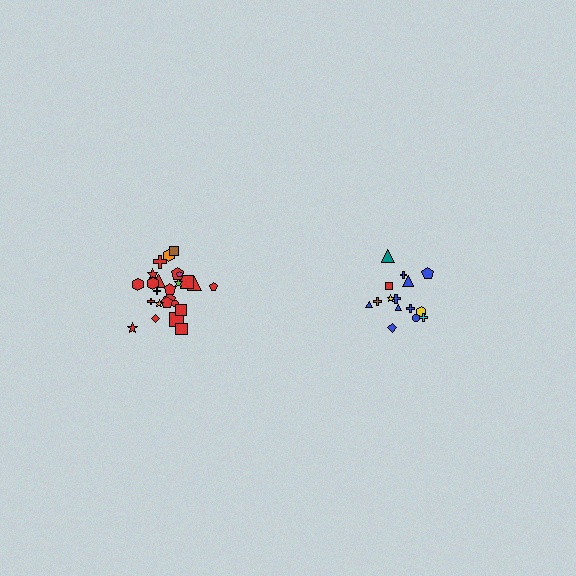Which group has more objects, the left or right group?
The left group.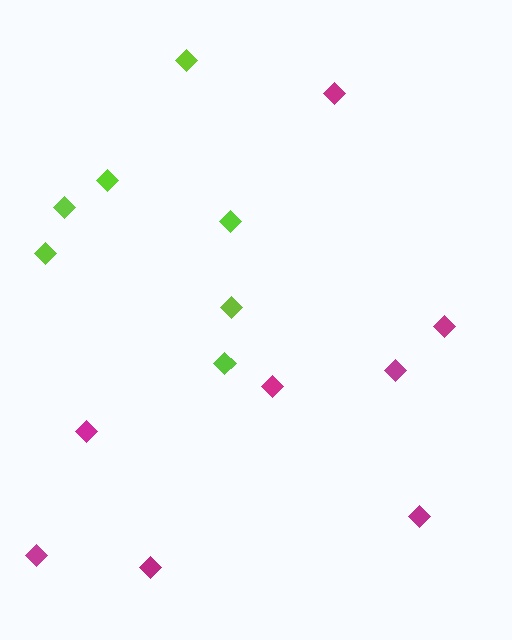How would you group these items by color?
There are 2 groups: one group of magenta diamonds (8) and one group of lime diamonds (7).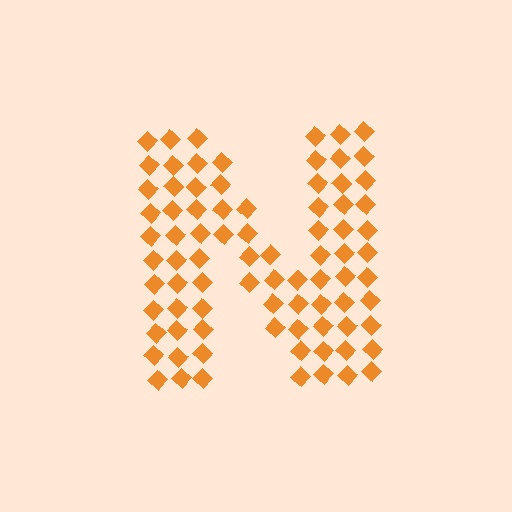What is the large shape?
The large shape is the letter N.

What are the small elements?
The small elements are diamonds.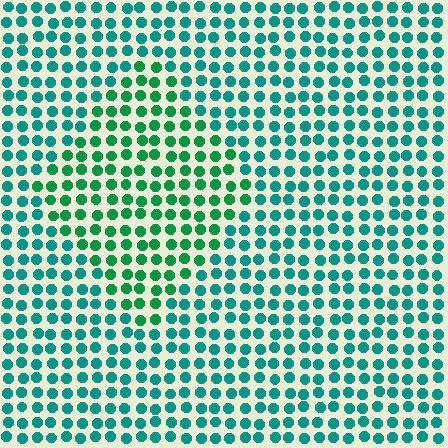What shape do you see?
I see a diamond.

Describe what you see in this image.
The image is filled with small teal elements in a uniform arrangement. A diamond-shaped region is visible where the elements are tinted to a slightly different hue, forming a subtle color boundary.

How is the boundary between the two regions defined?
The boundary is defined purely by a slight shift in hue (about 31 degrees). Spacing, size, and orientation are identical on both sides.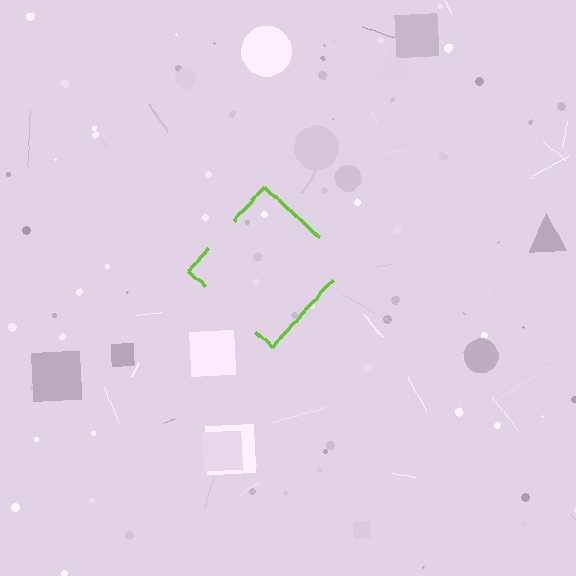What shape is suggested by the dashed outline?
The dashed outline suggests a diamond.